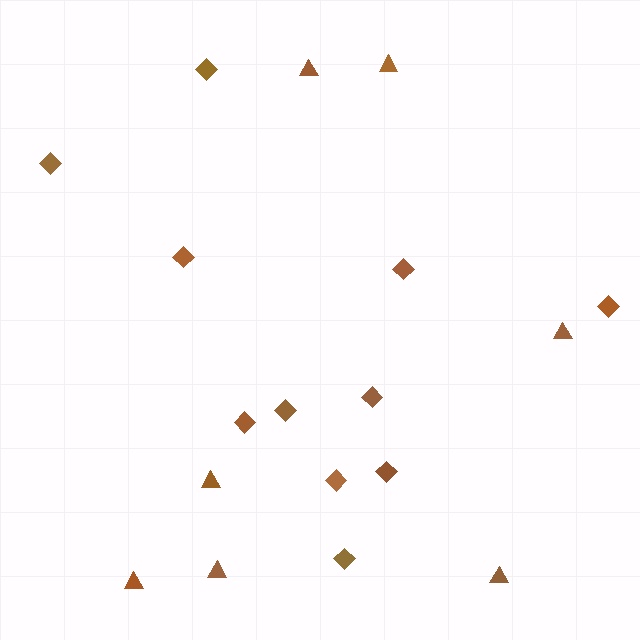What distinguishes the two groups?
There are 2 groups: one group of triangles (7) and one group of diamonds (11).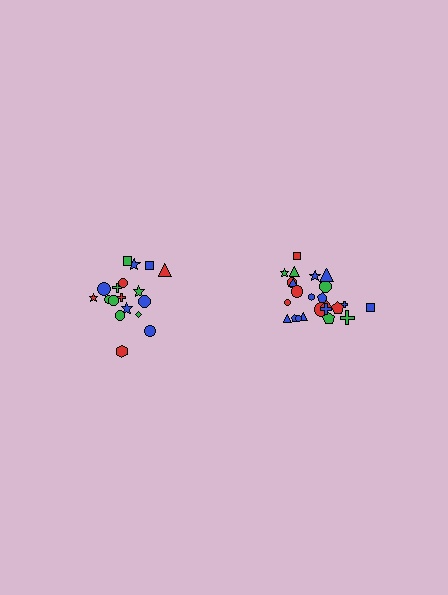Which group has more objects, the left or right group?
The right group.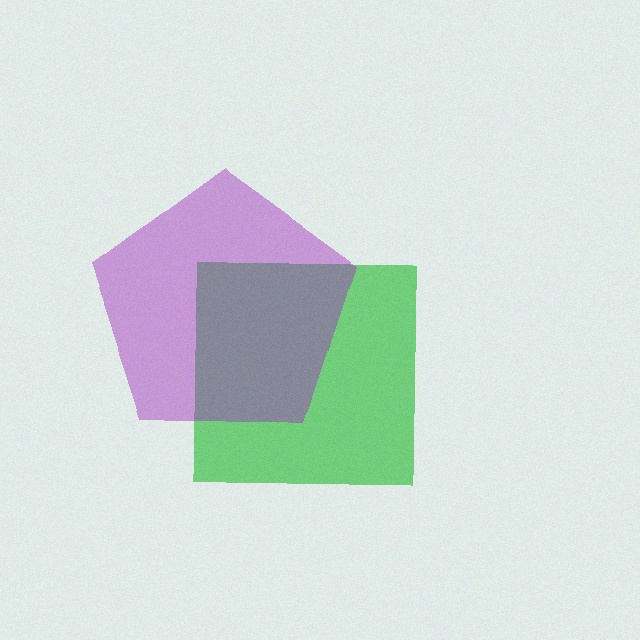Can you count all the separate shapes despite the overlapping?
Yes, there are 2 separate shapes.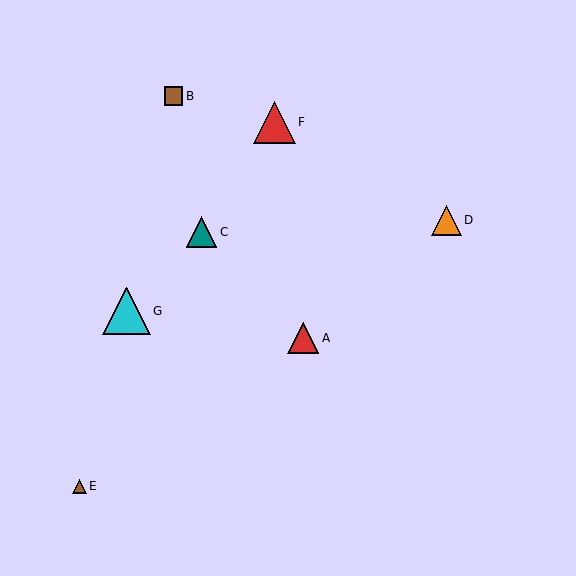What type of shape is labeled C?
Shape C is a teal triangle.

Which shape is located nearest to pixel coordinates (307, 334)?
The red triangle (labeled A) at (303, 338) is nearest to that location.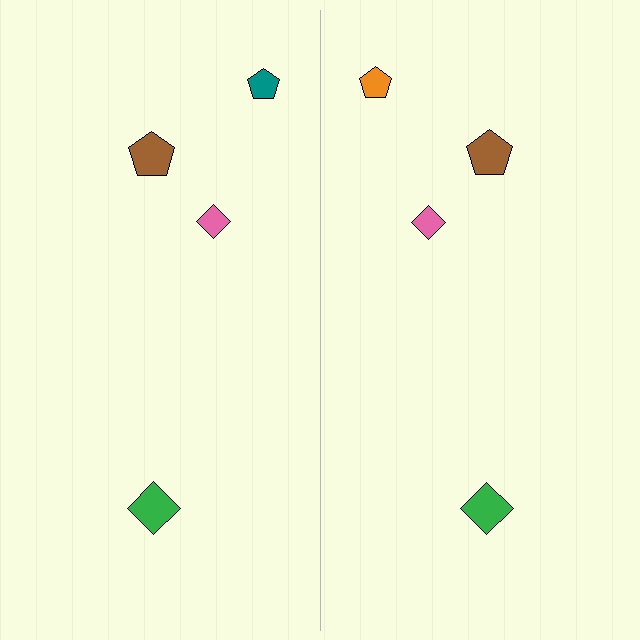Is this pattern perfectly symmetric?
No, the pattern is not perfectly symmetric. The orange pentagon on the right side breaks the symmetry — its mirror counterpart is teal.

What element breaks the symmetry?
The orange pentagon on the right side breaks the symmetry — its mirror counterpart is teal.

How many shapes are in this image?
There are 8 shapes in this image.